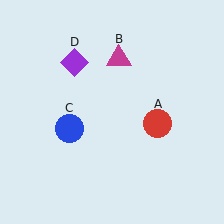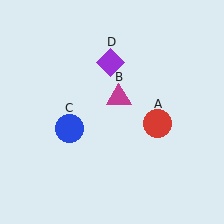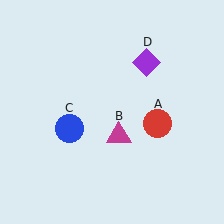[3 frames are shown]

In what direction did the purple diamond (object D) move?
The purple diamond (object D) moved right.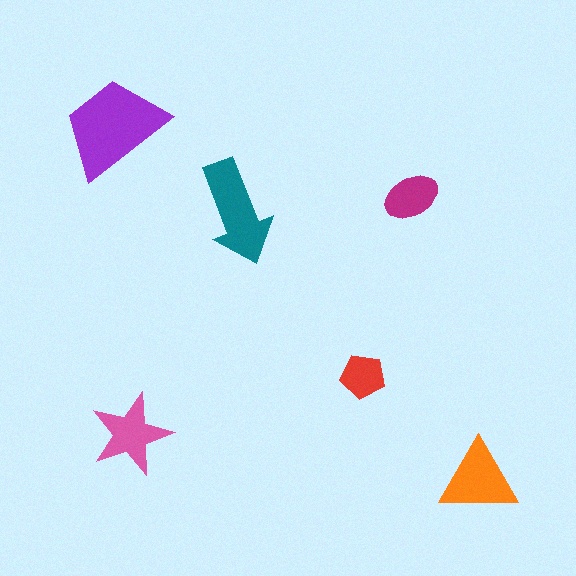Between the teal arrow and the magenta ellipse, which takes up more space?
The teal arrow.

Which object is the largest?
The purple trapezoid.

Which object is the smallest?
The red pentagon.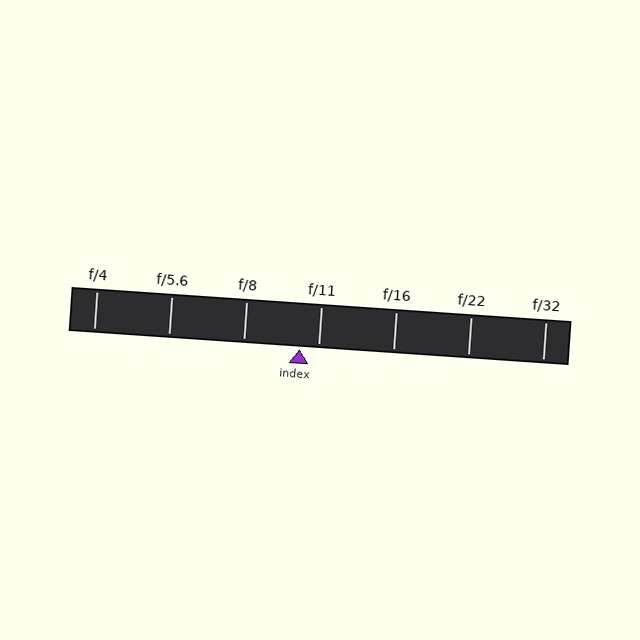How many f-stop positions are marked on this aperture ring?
There are 7 f-stop positions marked.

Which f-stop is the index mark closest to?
The index mark is closest to f/11.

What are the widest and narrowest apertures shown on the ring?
The widest aperture shown is f/4 and the narrowest is f/32.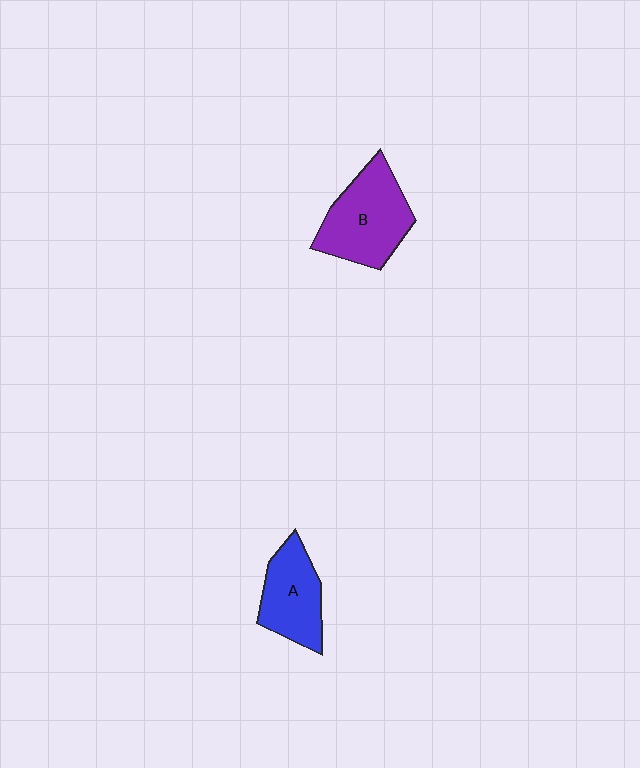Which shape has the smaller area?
Shape A (blue).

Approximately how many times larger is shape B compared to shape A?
Approximately 1.3 times.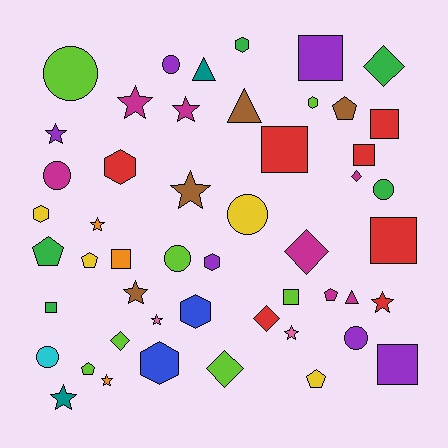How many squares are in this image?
There are 9 squares.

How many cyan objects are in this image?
There is 1 cyan object.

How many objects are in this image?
There are 50 objects.